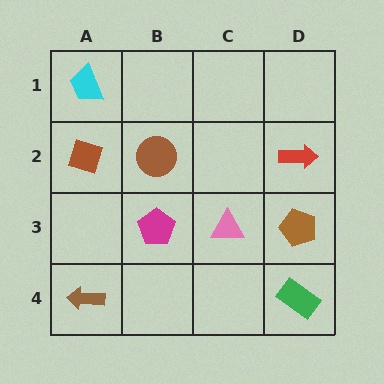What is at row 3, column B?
A magenta pentagon.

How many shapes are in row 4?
2 shapes.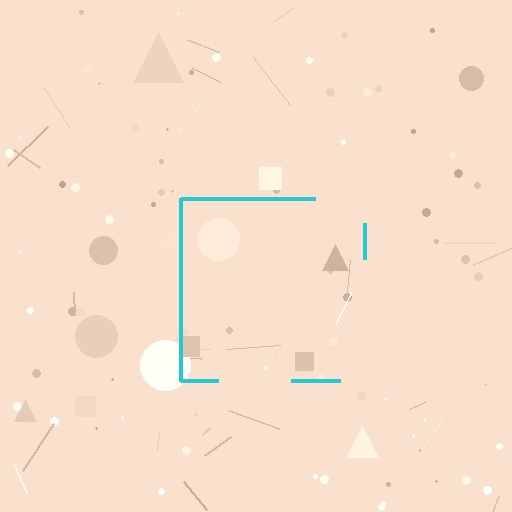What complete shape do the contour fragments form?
The contour fragments form a square.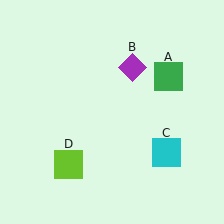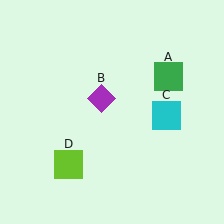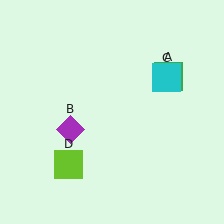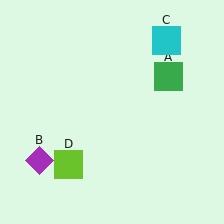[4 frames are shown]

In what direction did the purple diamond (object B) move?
The purple diamond (object B) moved down and to the left.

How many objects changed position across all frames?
2 objects changed position: purple diamond (object B), cyan square (object C).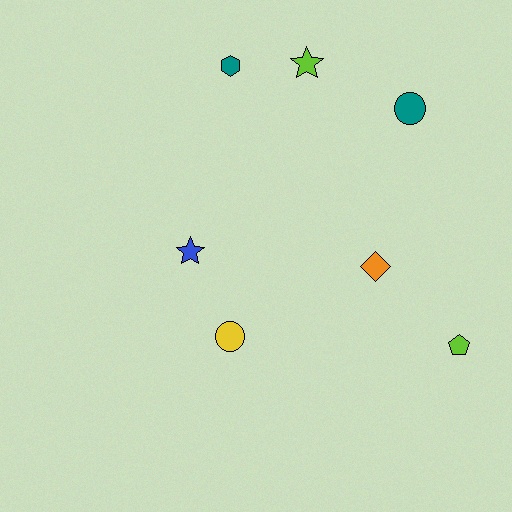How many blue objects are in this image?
There is 1 blue object.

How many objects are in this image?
There are 7 objects.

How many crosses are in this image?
There are no crosses.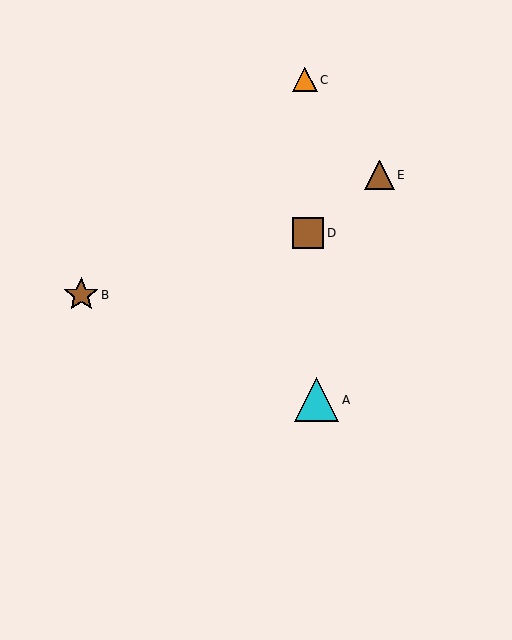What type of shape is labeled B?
Shape B is a brown star.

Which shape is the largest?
The cyan triangle (labeled A) is the largest.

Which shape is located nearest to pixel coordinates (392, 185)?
The brown triangle (labeled E) at (379, 175) is nearest to that location.